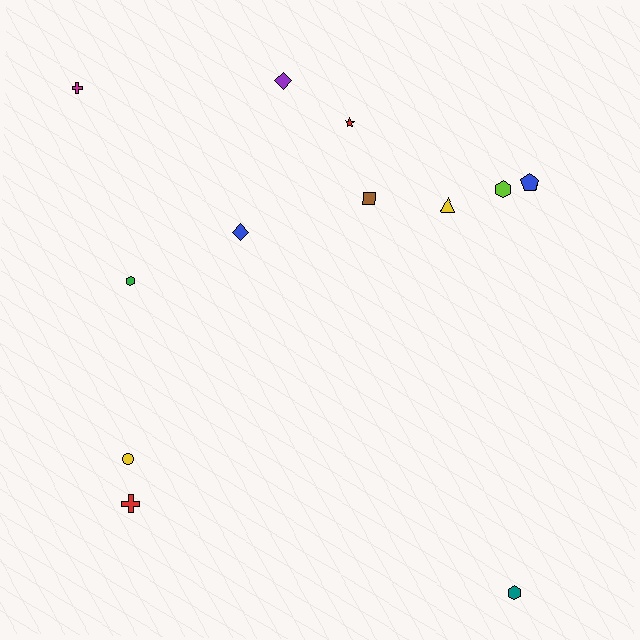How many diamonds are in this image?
There are 2 diamonds.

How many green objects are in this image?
There is 1 green object.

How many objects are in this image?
There are 12 objects.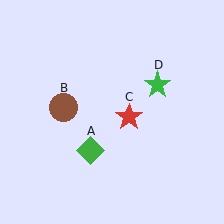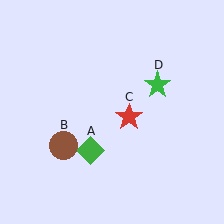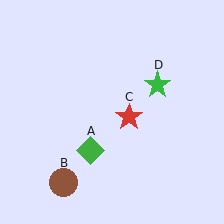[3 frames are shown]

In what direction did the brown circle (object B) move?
The brown circle (object B) moved down.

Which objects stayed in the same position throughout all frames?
Green diamond (object A) and red star (object C) and green star (object D) remained stationary.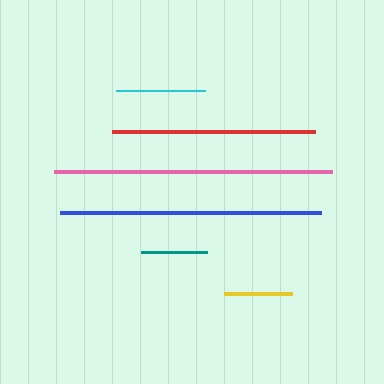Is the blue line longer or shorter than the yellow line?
The blue line is longer than the yellow line.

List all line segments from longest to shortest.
From longest to shortest: pink, blue, red, cyan, yellow, teal.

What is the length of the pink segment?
The pink segment is approximately 278 pixels long.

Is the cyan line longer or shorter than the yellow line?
The cyan line is longer than the yellow line.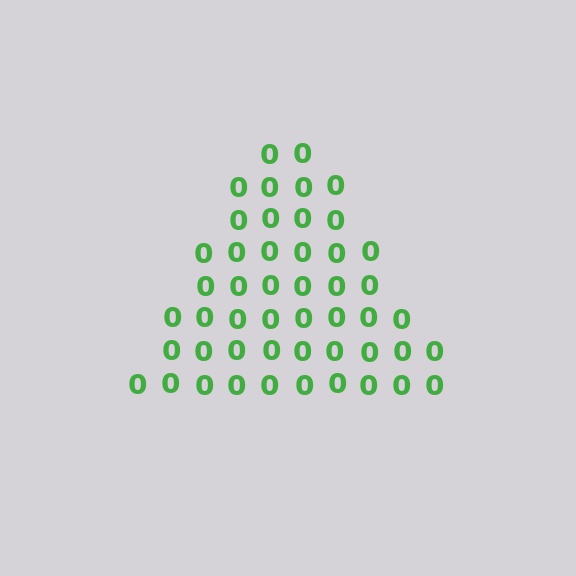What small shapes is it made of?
It is made of small digit 0's.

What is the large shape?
The large shape is a triangle.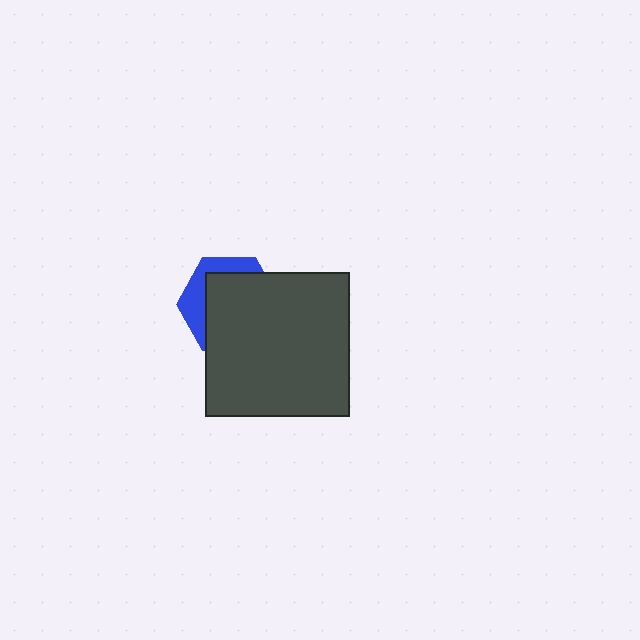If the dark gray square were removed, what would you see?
You would see the complete blue hexagon.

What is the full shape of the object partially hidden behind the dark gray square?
The partially hidden object is a blue hexagon.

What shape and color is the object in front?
The object in front is a dark gray square.